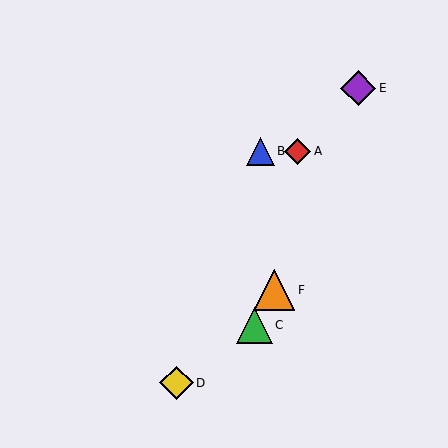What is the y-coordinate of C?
Object C is at y≈325.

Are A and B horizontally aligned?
Yes, both are at y≈151.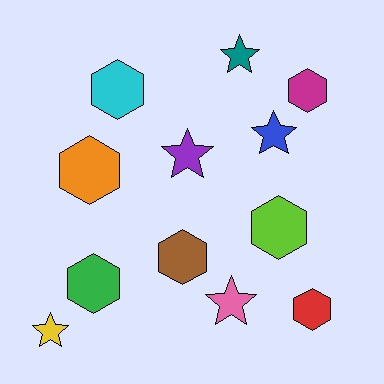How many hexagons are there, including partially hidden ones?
There are 7 hexagons.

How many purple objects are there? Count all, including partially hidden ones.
There is 1 purple object.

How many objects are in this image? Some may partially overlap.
There are 12 objects.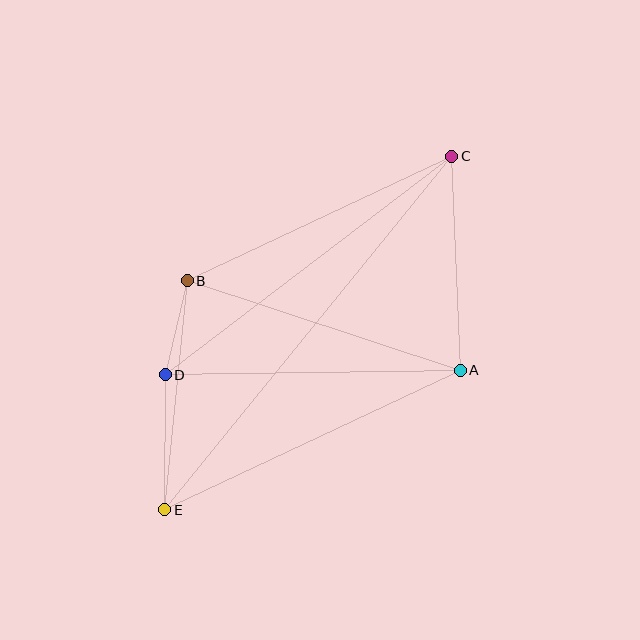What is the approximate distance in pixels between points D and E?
The distance between D and E is approximately 135 pixels.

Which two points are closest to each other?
Points B and D are closest to each other.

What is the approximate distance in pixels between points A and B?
The distance between A and B is approximately 287 pixels.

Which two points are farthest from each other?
Points C and E are farthest from each other.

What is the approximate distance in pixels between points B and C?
The distance between B and C is approximately 292 pixels.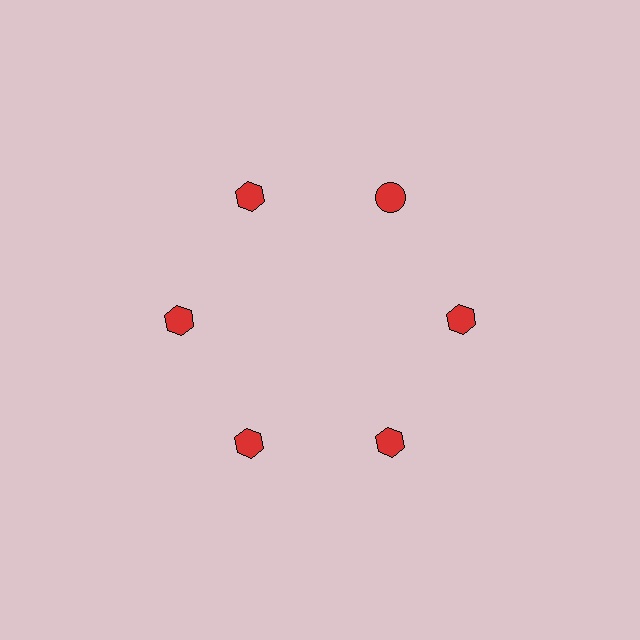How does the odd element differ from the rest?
It has a different shape: circle instead of hexagon.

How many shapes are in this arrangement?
There are 6 shapes arranged in a ring pattern.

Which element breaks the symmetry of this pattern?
The red circle at roughly the 1 o'clock position breaks the symmetry. All other shapes are red hexagons.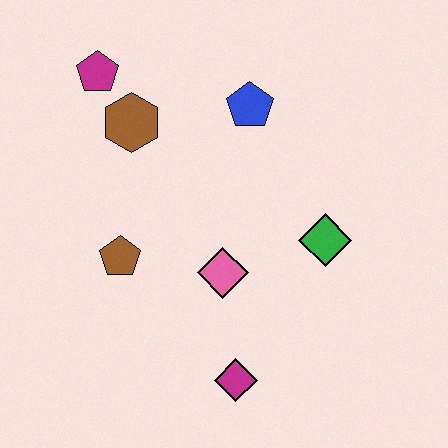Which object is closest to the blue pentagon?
The brown hexagon is closest to the blue pentagon.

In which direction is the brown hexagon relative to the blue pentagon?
The brown hexagon is to the left of the blue pentagon.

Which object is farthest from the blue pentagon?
The magenta diamond is farthest from the blue pentagon.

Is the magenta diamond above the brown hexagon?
No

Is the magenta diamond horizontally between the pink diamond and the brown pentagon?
No